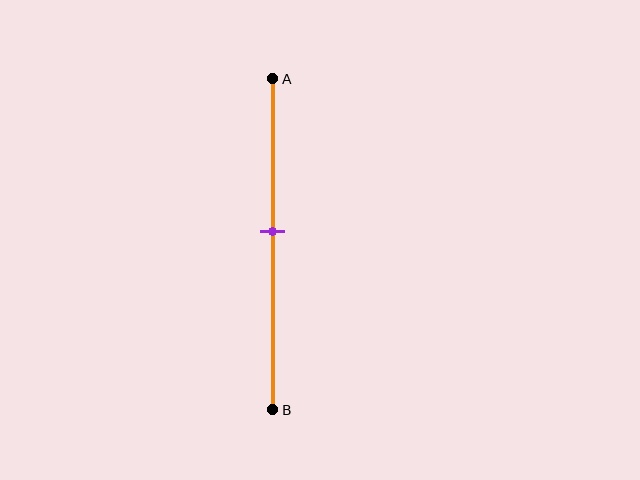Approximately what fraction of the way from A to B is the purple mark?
The purple mark is approximately 45% of the way from A to B.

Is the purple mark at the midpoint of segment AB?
No, the mark is at about 45% from A, not at the 50% midpoint.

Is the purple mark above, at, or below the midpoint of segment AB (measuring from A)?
The purple mark is above the midpoint of segment AB.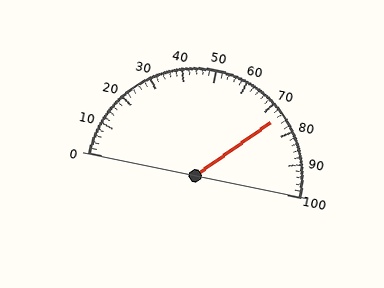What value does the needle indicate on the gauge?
The needle indicates approximately 74.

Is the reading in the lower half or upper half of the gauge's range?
The reading is in the upper half of the range (0 to 100).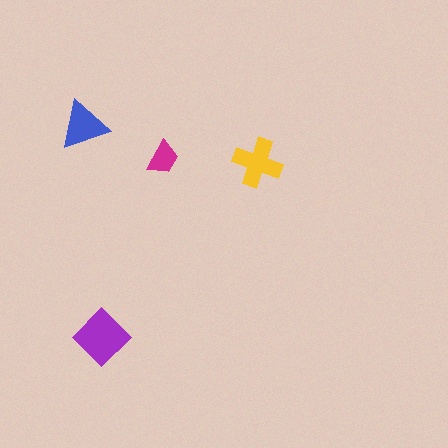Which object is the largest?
The purple diamond.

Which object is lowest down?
The purple diamond is bottommost.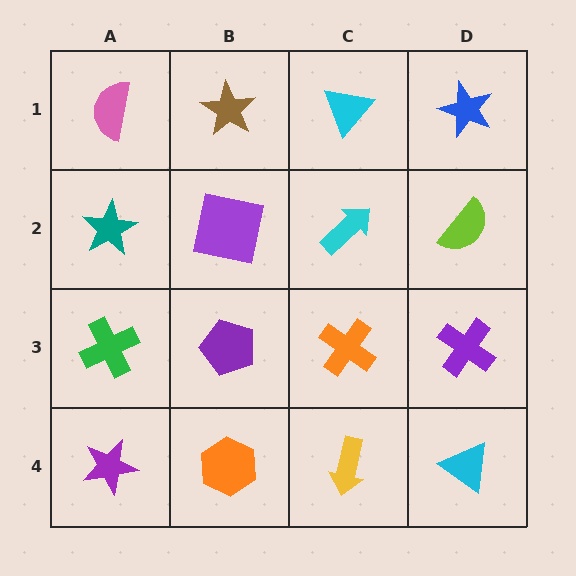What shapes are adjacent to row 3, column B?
A purple square (row 2, column B), an orange hexagon (row 4, column B), a green cross (row 3, column A), an orange cross (row 3, column C).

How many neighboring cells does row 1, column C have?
3.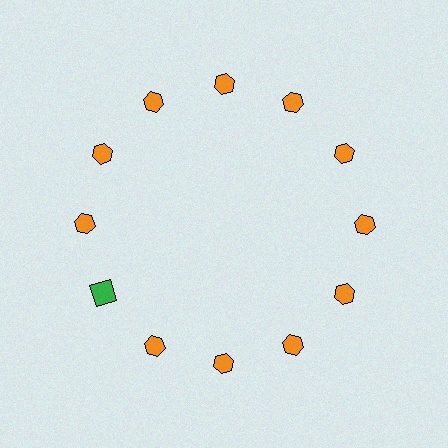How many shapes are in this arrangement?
There are 12 shapes arranged in a ring pattern.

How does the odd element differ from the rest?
It differs in both color (green instead of orange) and shape (square instead of hexagon).